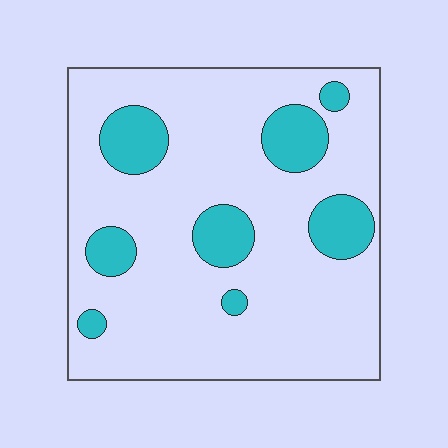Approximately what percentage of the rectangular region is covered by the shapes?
Approximately 20%.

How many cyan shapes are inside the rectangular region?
8.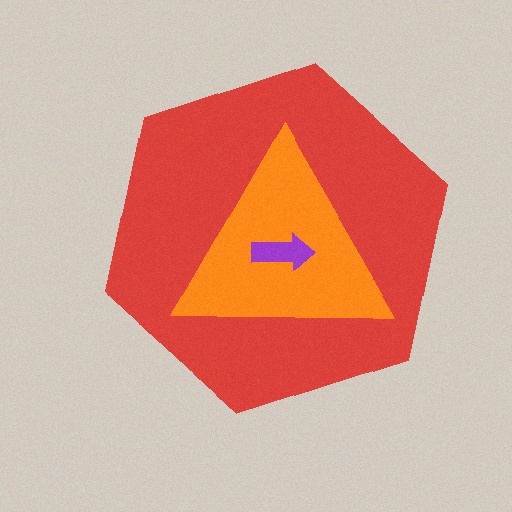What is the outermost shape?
The red hexagon.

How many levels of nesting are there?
3.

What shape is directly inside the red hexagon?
The orange triangle.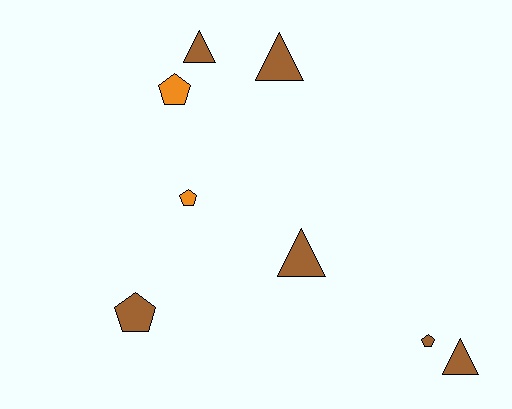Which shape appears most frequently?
Pentagon, with 4 objects.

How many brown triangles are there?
There are 4 brown triangles.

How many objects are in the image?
There are 8 objects.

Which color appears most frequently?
Brown, with 6 objects.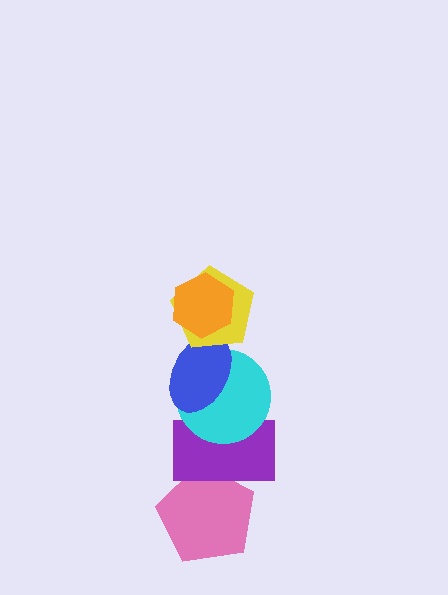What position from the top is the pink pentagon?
The pink pentagon is 6th from the top.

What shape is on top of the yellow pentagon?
The orange hexagon is on top of the yellow pentagon.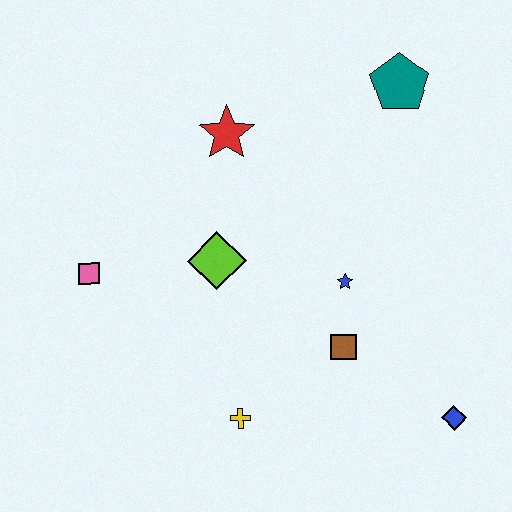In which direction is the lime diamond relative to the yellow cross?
The lime diamond is above the yellow cross.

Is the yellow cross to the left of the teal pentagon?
Yes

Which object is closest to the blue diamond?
The brown square is closest to the blue diamond.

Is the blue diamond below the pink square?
Yes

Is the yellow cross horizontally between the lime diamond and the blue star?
Yes